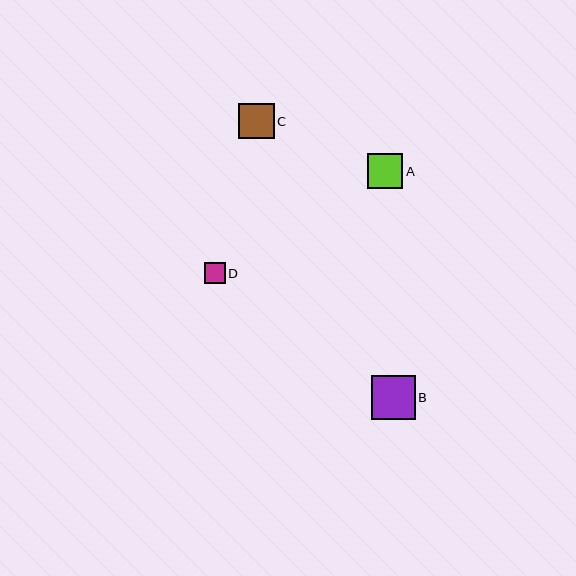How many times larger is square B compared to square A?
Square B is approximately 1.3 times the size of square A.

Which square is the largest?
Square B is the largest with a size of approximately 44 pixels.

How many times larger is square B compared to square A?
Square B is approximately 1.3 times the size of square A.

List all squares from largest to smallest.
From largest to smallest: B, C, A, D.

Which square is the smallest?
Square D is the smallest with a size of approximately 21 pixels.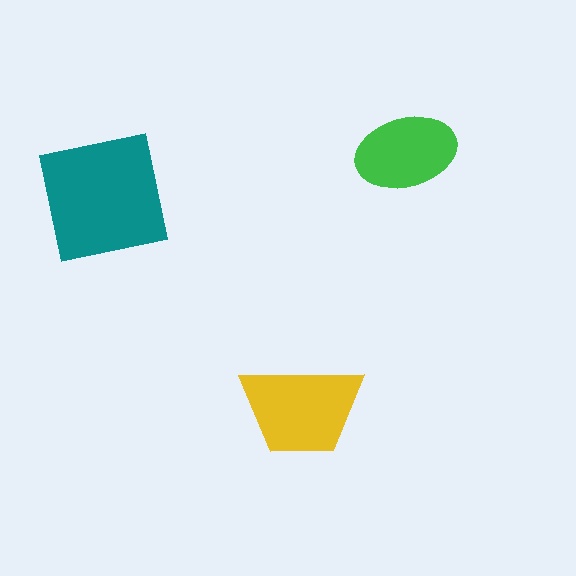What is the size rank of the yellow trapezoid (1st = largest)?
2nd.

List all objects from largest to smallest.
The teal square, the yellow trapezoid, the green ellipse.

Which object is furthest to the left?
The teal square is leftmost.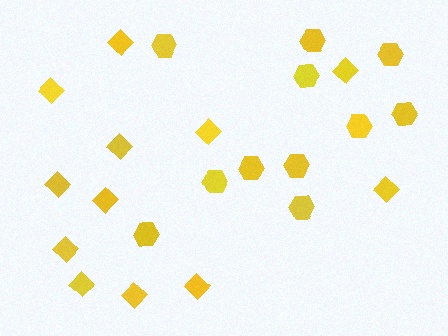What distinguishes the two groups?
There are 2 groups: one group of diamonds (12) and one group of hexagons (11).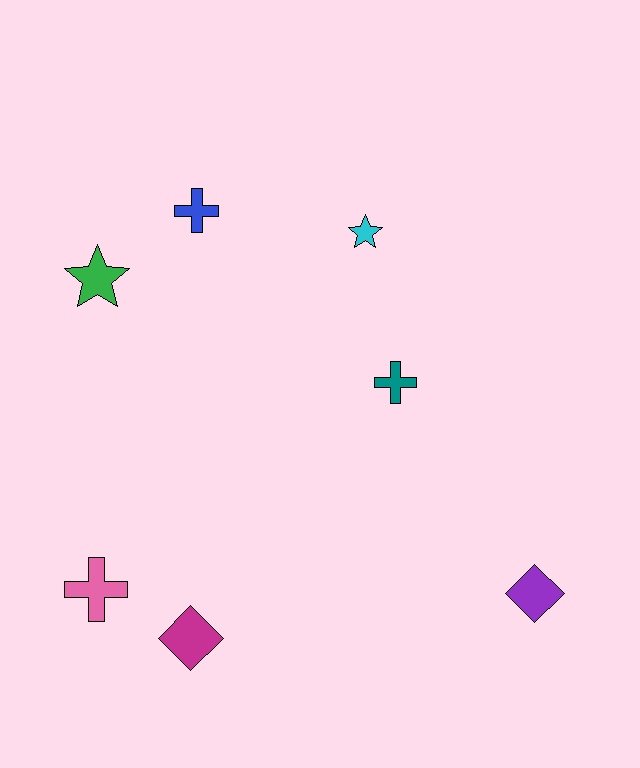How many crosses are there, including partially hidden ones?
There are 3 crosses.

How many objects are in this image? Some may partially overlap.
There are 7 objects.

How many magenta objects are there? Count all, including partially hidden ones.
There is 1 magenta object.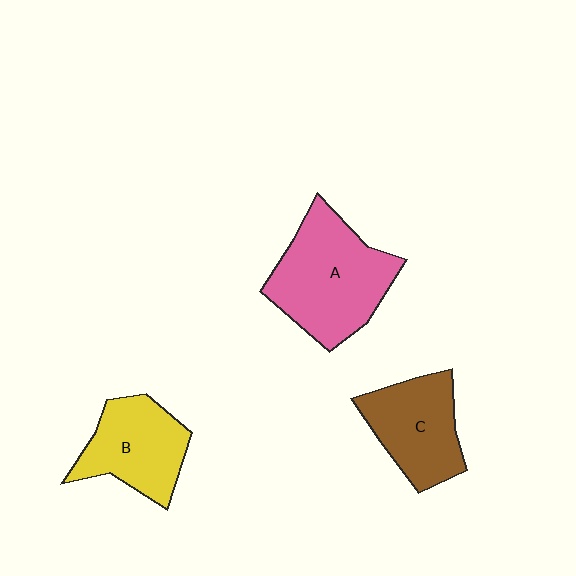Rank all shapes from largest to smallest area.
From largest to smallest: A (pink), C (brown), B (yellow).